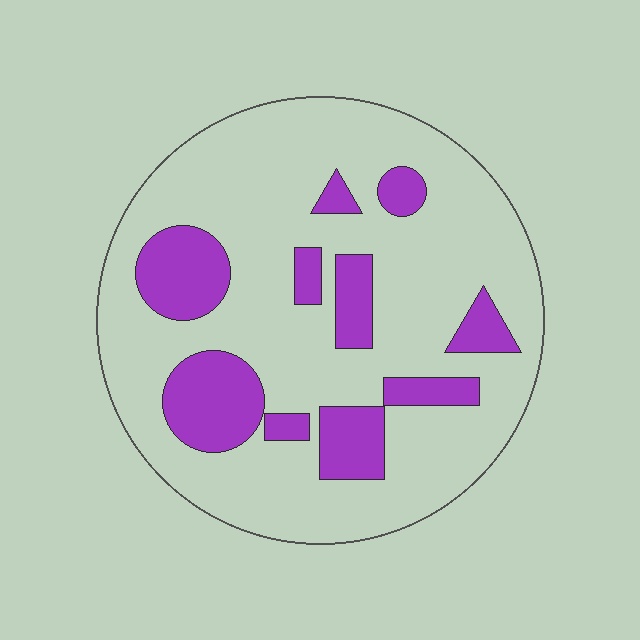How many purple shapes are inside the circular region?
10.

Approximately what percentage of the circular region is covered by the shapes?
Approximately 25%.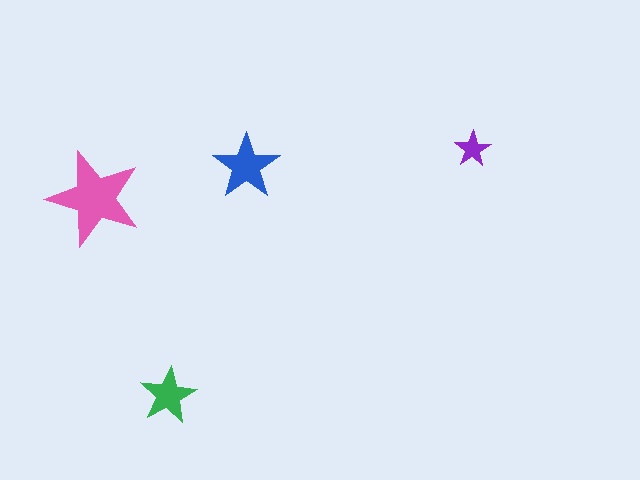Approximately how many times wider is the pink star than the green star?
About 1.5 times wider.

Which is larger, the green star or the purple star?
The green one.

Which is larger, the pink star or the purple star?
The pink one.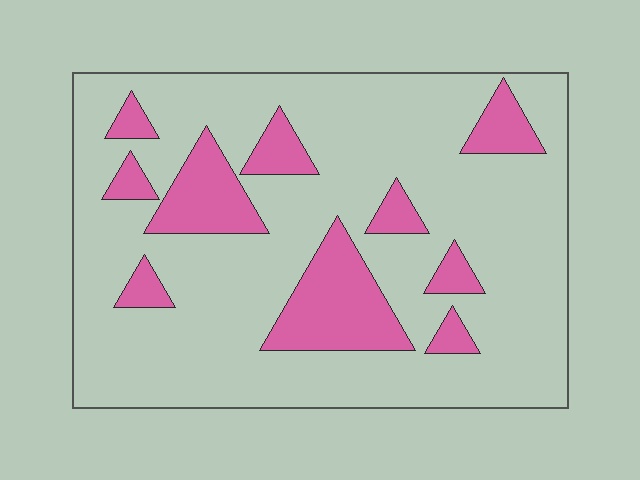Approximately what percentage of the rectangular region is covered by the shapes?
Approximately 20%.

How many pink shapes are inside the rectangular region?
10.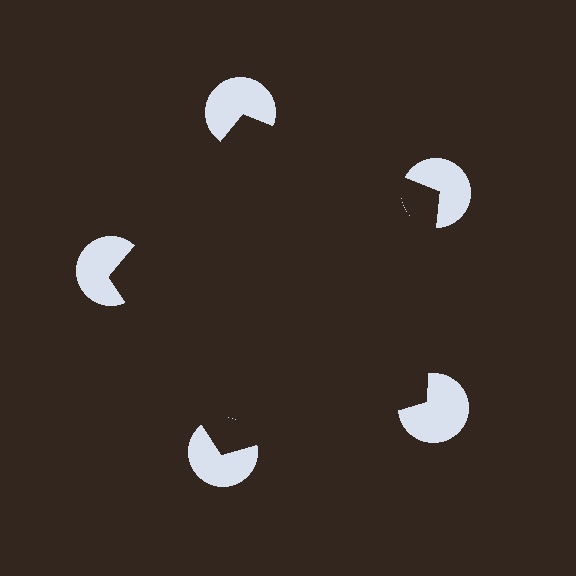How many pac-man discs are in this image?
There are 5 — one at each vertex of the illusory pentagon.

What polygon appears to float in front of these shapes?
An illusory pentagon — its edges are inferred from the aligned wedge cuts in the pac-man discs, not physically drawn.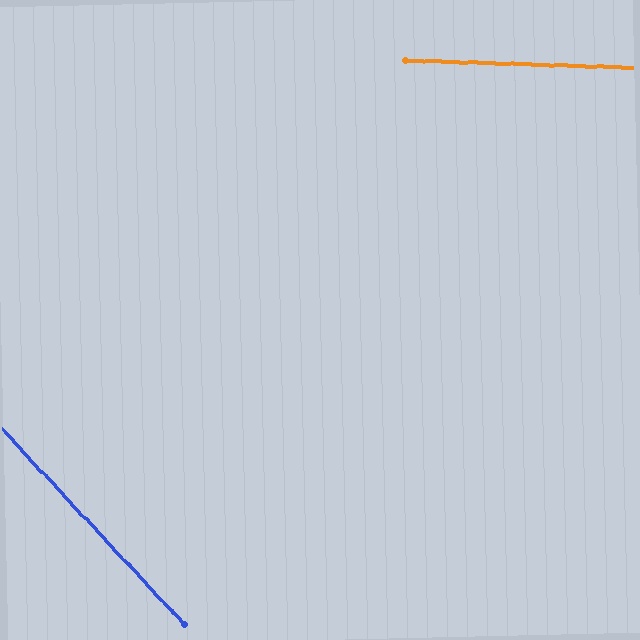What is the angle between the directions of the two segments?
Approximately 45 degrees.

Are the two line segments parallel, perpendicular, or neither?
Neither parallel nor perpendicular — they differ by about 45°.